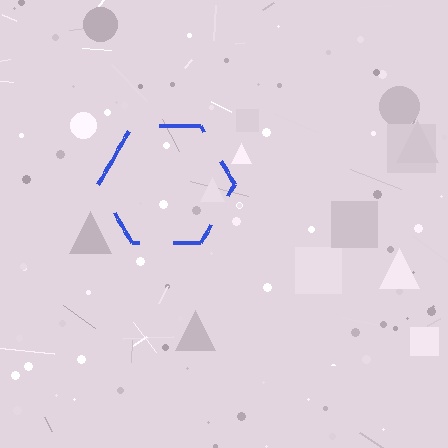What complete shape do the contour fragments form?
The contour fragments form a hexagon.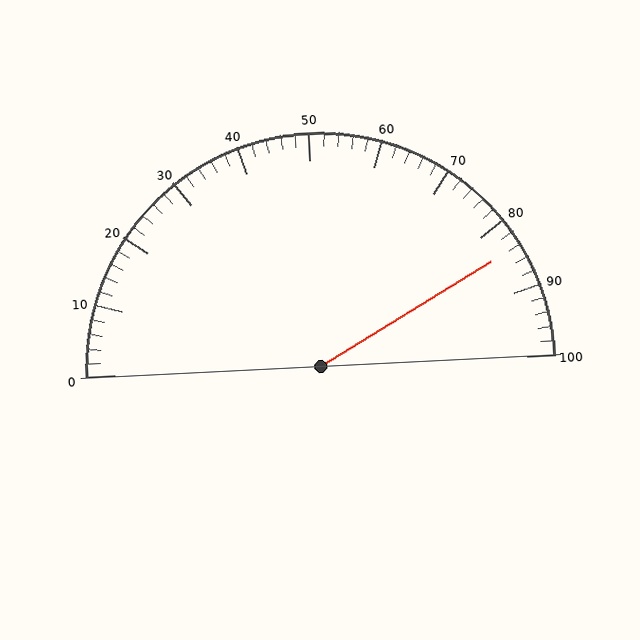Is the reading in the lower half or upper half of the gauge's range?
The reading is in the upper half of the range (0 to 100).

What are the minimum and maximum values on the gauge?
The gauge ranges from 0 to 100.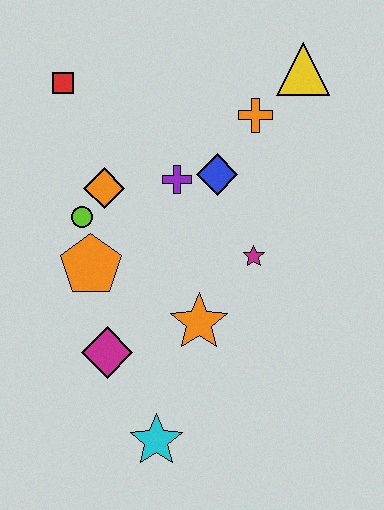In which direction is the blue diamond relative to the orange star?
The blue diamond is above the orange star.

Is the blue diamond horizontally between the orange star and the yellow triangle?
Yes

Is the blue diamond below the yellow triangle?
Yes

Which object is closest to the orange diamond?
The lime circle is closest to the orange diamond.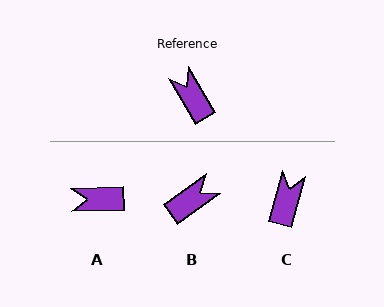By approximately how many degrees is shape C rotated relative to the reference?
Approximately 46 degrees clockwise.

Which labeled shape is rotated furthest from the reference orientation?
B, about 85 degrees away.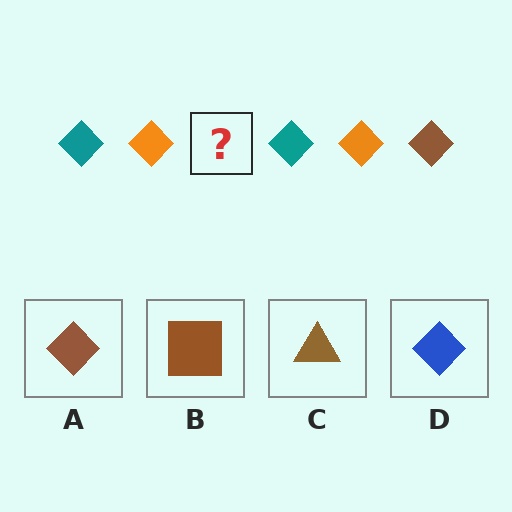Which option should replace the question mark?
Option A.